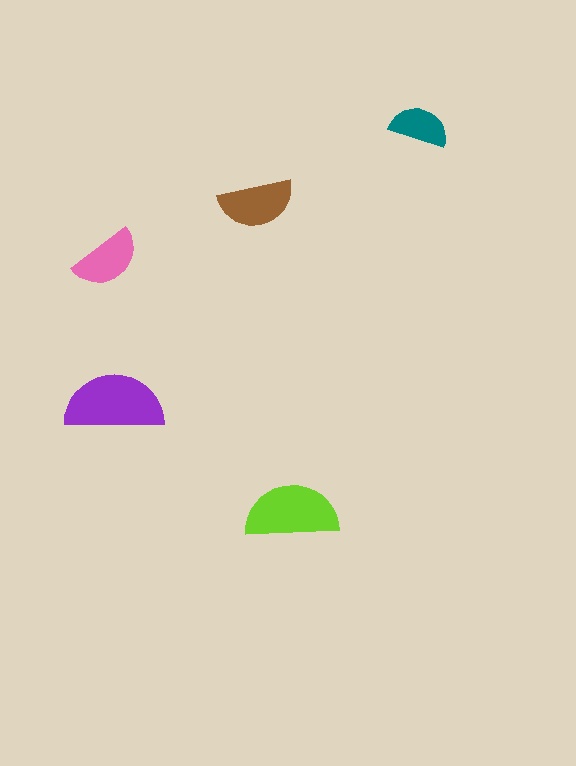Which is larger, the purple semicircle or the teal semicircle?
The purple one.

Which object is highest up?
The teal semicircle is topmost.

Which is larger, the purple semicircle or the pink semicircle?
The purple one.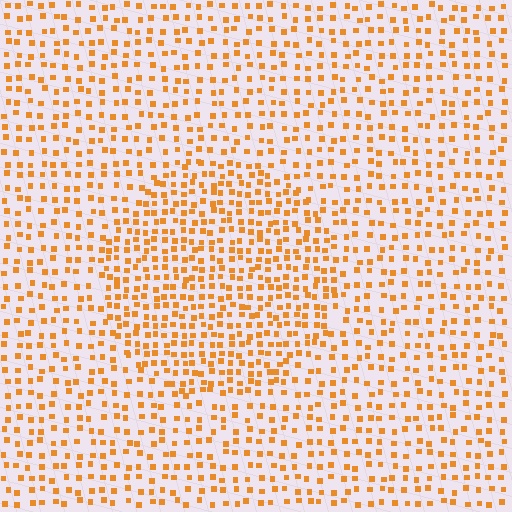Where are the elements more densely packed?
The elements are more densely packed inside the circle boundary.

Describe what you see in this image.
The image contains small orange elements arranged at two different densities. A circle-shaped region is visible where the elements are more densely packed than the surrounding area.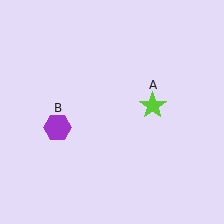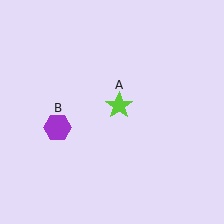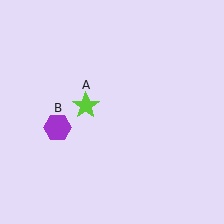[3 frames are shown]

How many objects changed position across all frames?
1 object changed position: lime star (object A).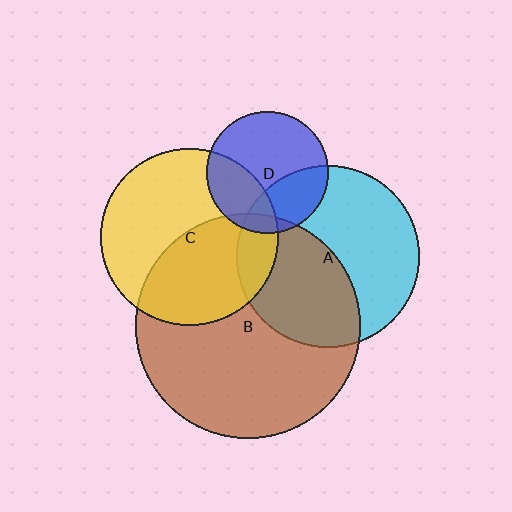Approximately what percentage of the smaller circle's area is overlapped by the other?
Approximately 30%.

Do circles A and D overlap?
Yes.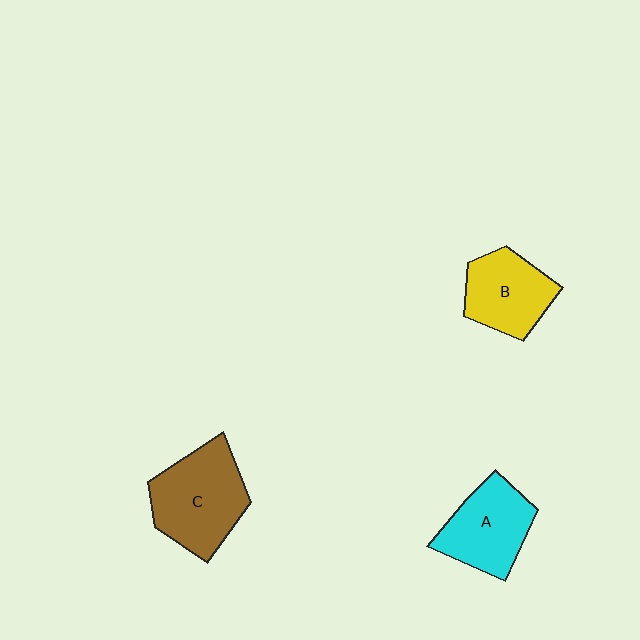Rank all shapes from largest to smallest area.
From largest to smallest: C (brown), A (cyan), B (yellow).